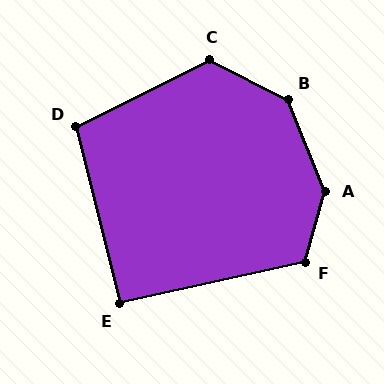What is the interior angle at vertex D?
Approximately 103 degrees (obtuse).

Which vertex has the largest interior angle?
A, at approximately 142 degrees.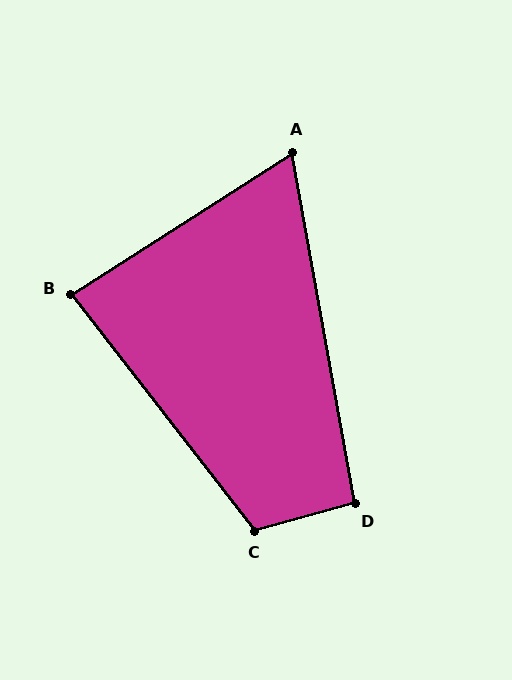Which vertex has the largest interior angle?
C, at approximately 112 degrees.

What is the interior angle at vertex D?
Approximately 95 degrees (obtuse).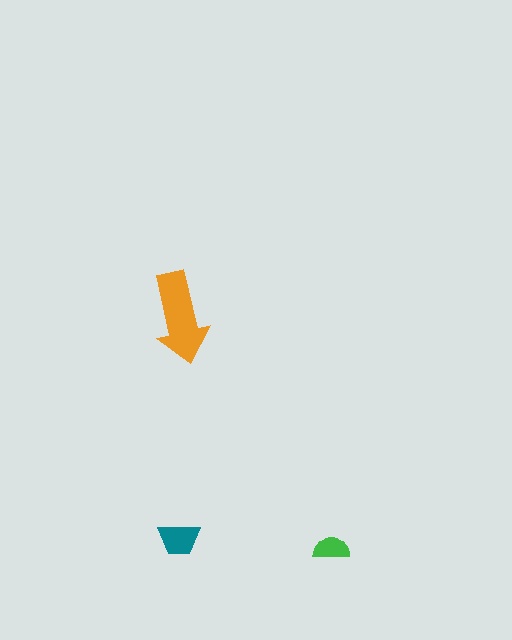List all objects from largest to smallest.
The orange arrow, the teal trapezoid, the green semicircle.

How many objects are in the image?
There are 3 objects in the image.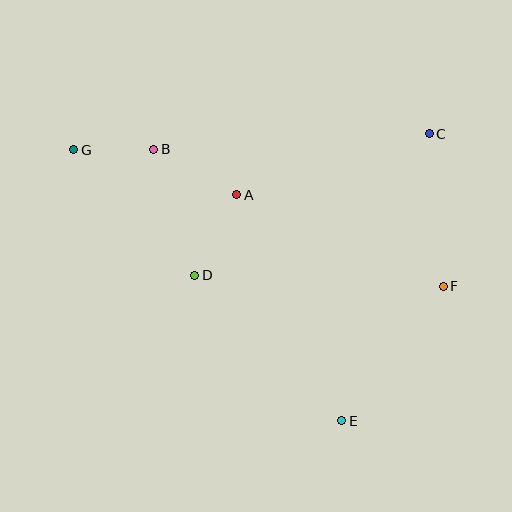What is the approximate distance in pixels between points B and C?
The distance between B and C is approximately 276 pixels.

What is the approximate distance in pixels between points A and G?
The distance between A and G is approximately 169 pixels.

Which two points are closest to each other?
Points B and G are closest to each other.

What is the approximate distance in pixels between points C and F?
The distance between C and F is approximately 153 pixels.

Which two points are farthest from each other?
Points F and G are farthest from each other.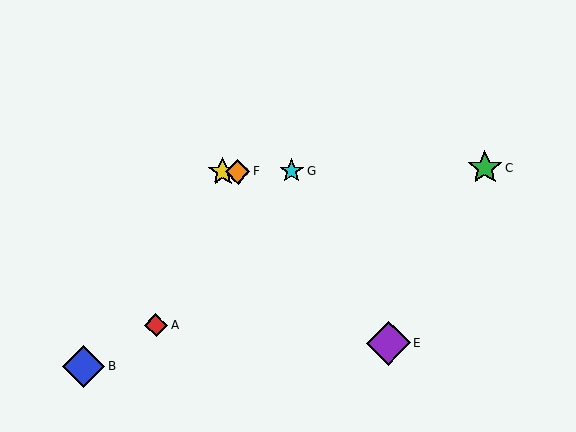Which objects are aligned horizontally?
Objects C, D, F, G are aligned horizontally.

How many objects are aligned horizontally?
4 objects (C, D, F, G) are aligned horizontally.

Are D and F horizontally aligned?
Yes, both are at y≈172.